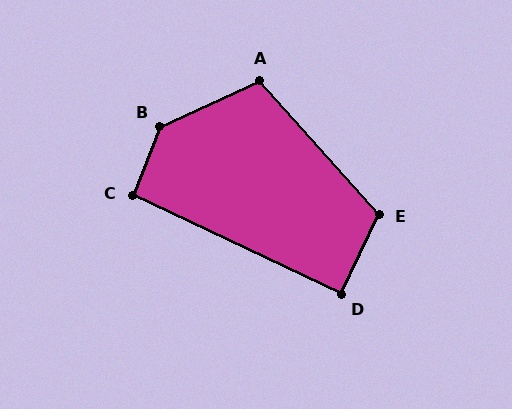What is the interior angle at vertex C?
Approximately 94 degrees (approximately right).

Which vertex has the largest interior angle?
B, at approximately 136 degrees.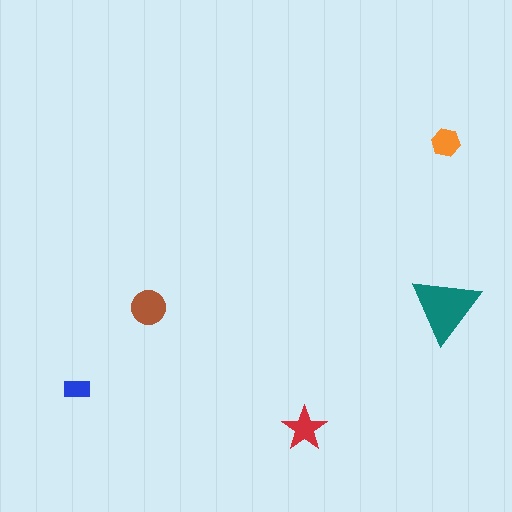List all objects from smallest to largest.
The blue rectangle, the orange hexagon, the red star, the brown circle, the teal triangle.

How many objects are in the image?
There are 5 objects in the image.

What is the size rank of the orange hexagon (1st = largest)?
4th.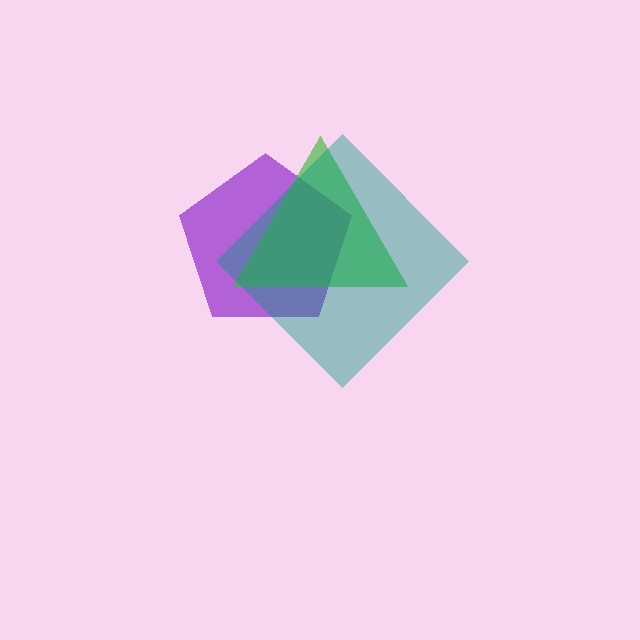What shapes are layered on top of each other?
The layered shapes are: a purple pentagon, a green triangle, a teal diamond.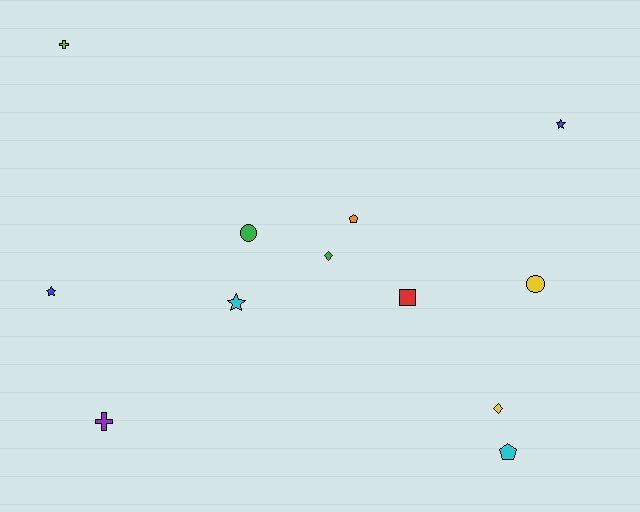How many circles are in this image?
There are 2 circles.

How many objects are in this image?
There are 12 objects.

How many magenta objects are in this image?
There are no magenta objects.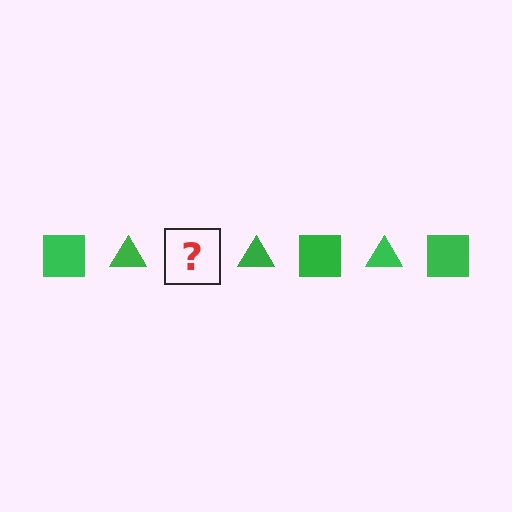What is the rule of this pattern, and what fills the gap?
The rule is that the pattern cycles through square, triangle shapes in green. The gap should be filled with a green square.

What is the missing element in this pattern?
The missing element is a green square.